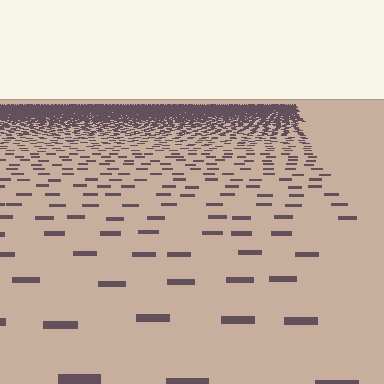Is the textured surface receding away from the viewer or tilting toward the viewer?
The surface is receding away from the viewer. Texture elements get smaller and denser toward the top.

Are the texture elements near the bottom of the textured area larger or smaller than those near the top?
Larger. Near the bottom, elements are closer to the viewer and appear at a bigger on-screen size.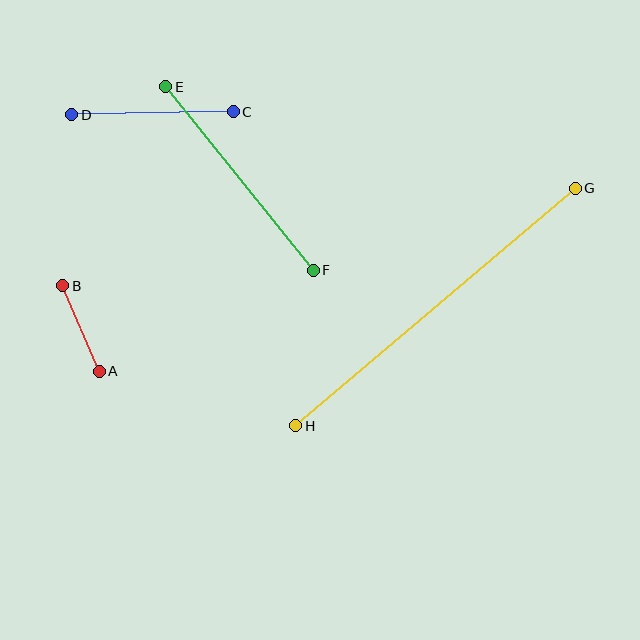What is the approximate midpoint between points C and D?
The midpoint is at approximately (153, 113) pixels.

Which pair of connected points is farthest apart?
Points G and H are farthest apart.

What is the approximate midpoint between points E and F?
The midpoint is at approximately (240, 178) pixels.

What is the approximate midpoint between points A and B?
The midpoint is at approximately (81, 329) pixels.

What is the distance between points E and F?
The distance is approximately 235 pixels.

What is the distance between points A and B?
The distance is approximately 93 pixels.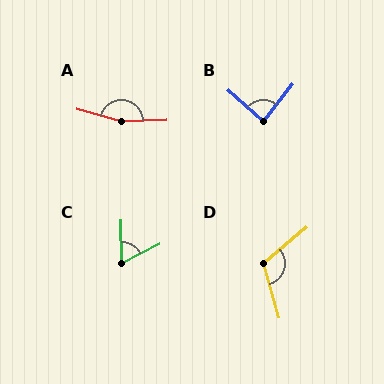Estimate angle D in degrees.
Approximately 114 degrees.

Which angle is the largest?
A, at approximately 161 degrees.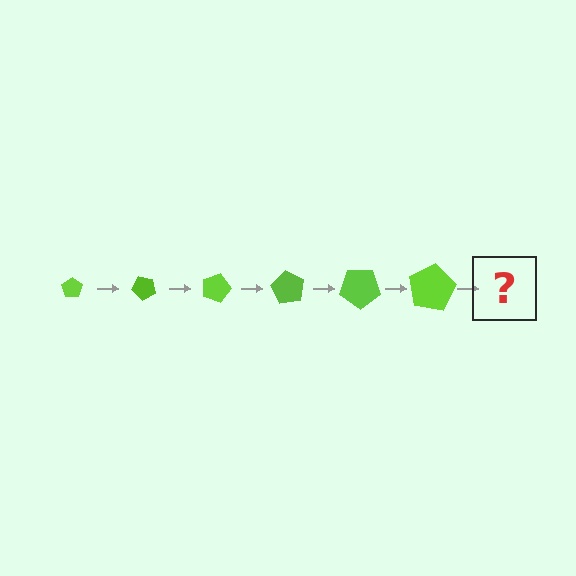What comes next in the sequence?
The next element should be a pentagon, larger than the previous one and rotated 270 degrees from the start.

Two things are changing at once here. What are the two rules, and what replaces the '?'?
The two rules are that the pentagon grows larger each step and it rotates 45 degrees each step. The '?' should be a pentagon, larger than the previous one and rotated 270 degrees from the start.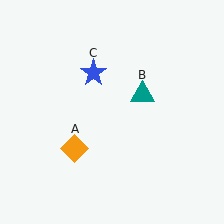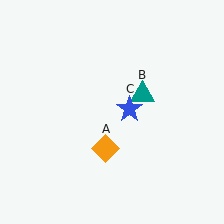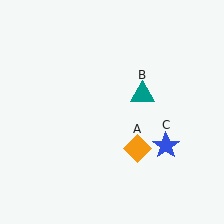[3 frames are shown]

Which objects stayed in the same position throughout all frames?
Teal triangle (object B) remained stationary.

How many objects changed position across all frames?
2 objects changed position: orange diamond (object A), blue star (object C).